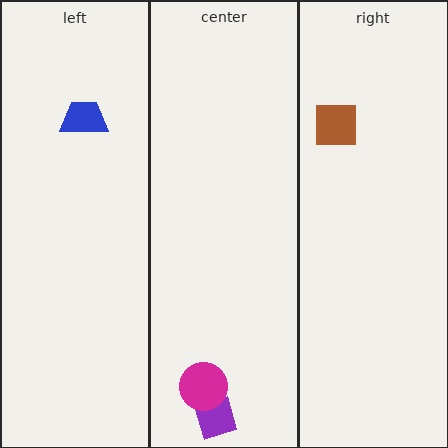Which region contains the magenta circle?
The center region.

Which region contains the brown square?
The right region.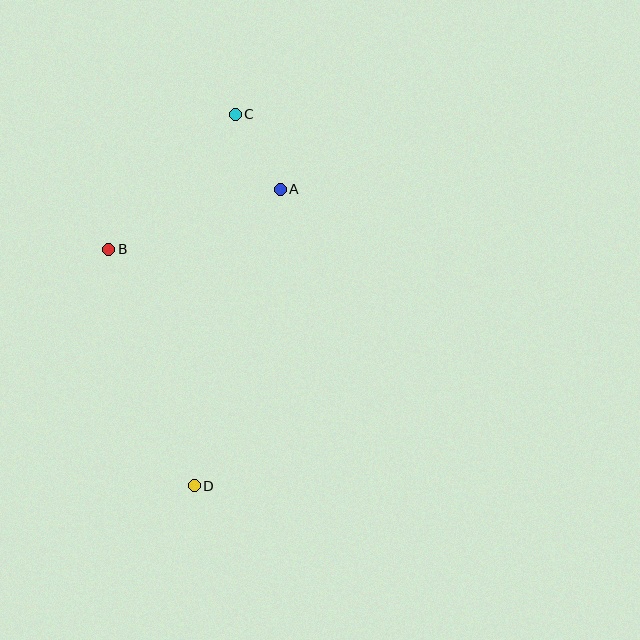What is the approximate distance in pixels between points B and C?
The distance between B and C is approximately 185 pixels.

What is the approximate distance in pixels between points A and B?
The distance between A and B is approximately 182 pixels.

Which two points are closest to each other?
Points A and C are closest to each other.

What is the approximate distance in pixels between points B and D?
The distance between B and D is approximately 252 pixels.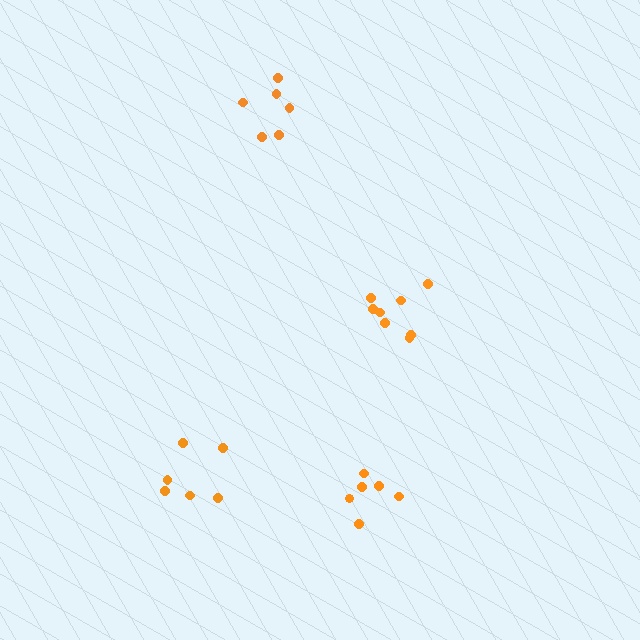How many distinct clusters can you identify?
There are 4 distinct clusters.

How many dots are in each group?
Group 1: 6 dots, Group 2: 8 dots, Group 3: 6 dots, Group 4: 6 dots (26 total).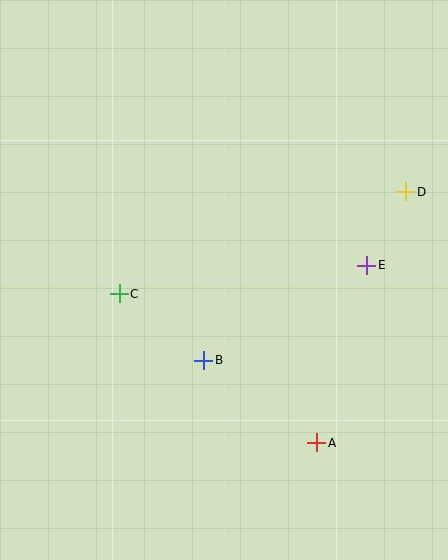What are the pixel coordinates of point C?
Point C is at (119, 294).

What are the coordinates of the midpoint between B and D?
The midpoint between B and D is at (305, 276).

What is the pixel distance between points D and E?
The distance between D and E is 83 pixels.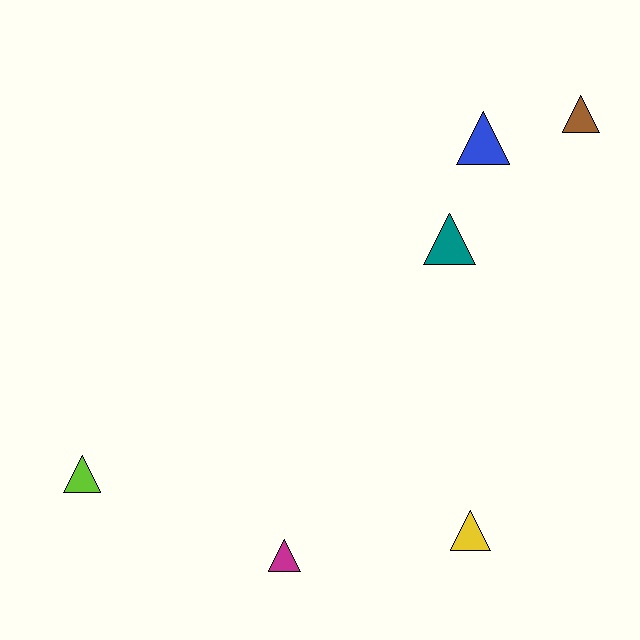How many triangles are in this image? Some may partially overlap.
There are 6 triangles.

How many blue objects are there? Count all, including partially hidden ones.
There is 1 blue object.